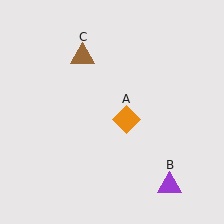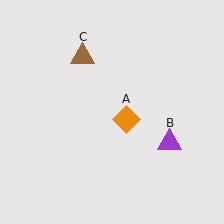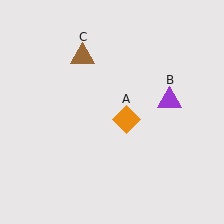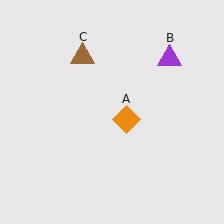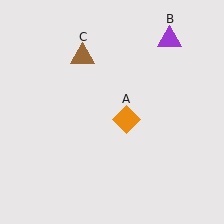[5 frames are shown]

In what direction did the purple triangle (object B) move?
The purple triangle (object B) moved up.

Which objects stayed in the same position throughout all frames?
Orange diamond (object A) and brown triangle (object C) remained stationary.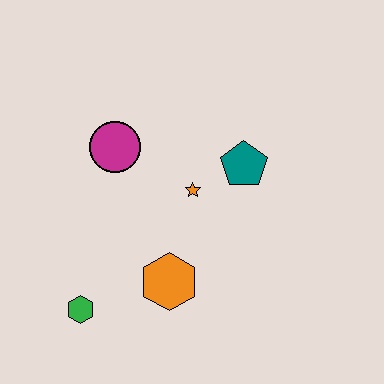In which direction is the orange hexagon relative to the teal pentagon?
The orange hexagon is below the teal pentagon.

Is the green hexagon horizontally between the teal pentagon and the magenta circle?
No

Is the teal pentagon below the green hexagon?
No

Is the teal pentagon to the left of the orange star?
No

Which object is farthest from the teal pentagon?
The green hexagon is farthest from the teal pentagon.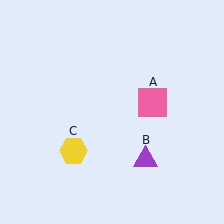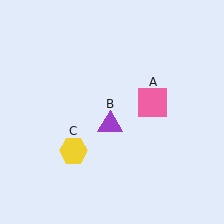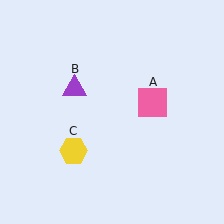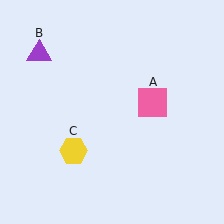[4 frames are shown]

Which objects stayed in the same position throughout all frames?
Pink square (object A) and yellow hexagon (object C) remained stationary.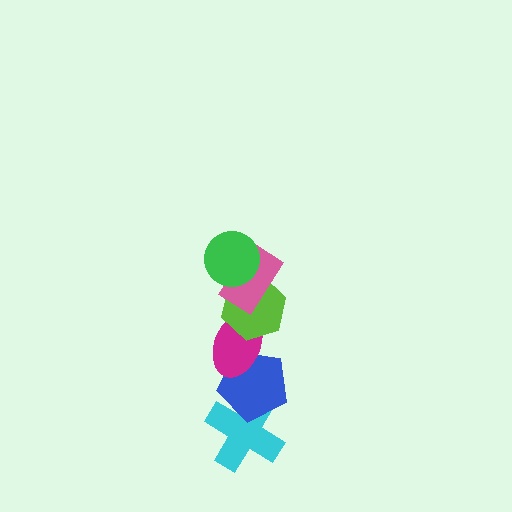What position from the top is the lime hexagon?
The lime hexagon is 3rd from the top.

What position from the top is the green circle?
The green circle is 1st from the top.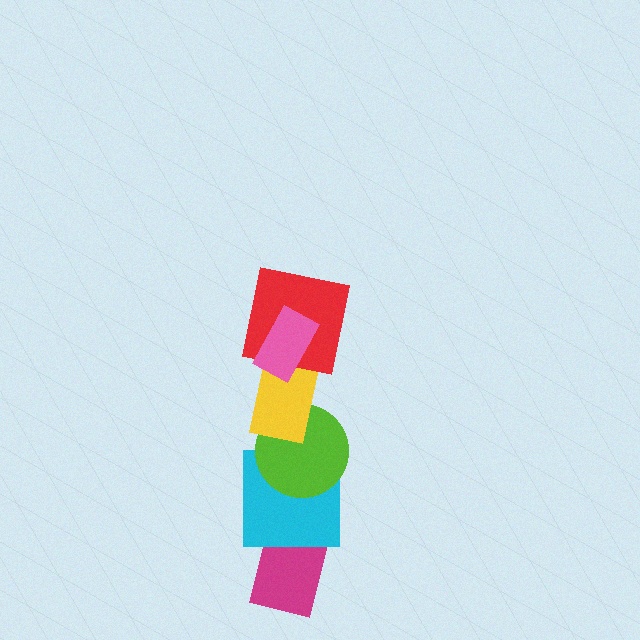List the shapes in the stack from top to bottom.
From top to bottom: the pink rectangle, the red square, the yellow rectangle, the lime circle, the cyan square, the magenta rectangle.